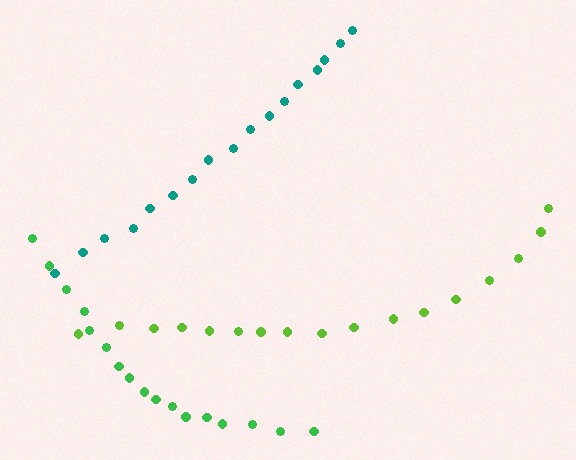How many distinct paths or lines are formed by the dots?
There are 3 distinct paths.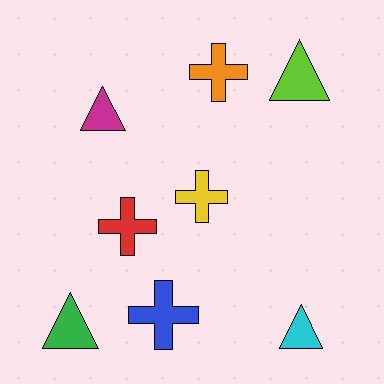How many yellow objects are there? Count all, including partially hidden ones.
There is 1 yellow object.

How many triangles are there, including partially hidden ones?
There are 4 triangles.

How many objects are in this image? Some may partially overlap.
There are 8 objects.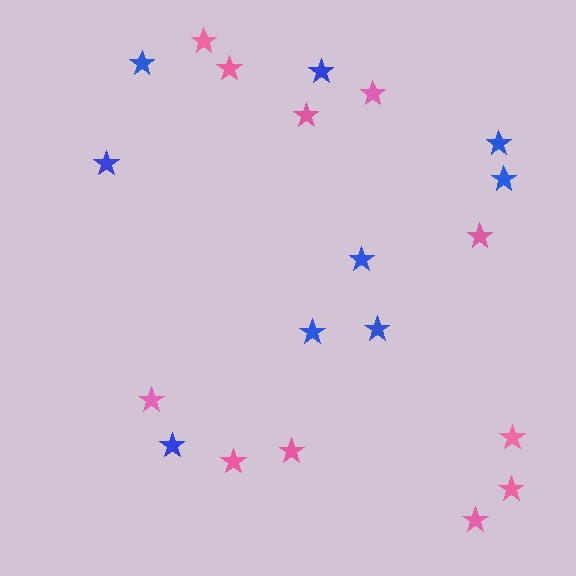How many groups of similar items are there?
There are 2 groups: one group of pink stars (11) and one group of blue stars (9).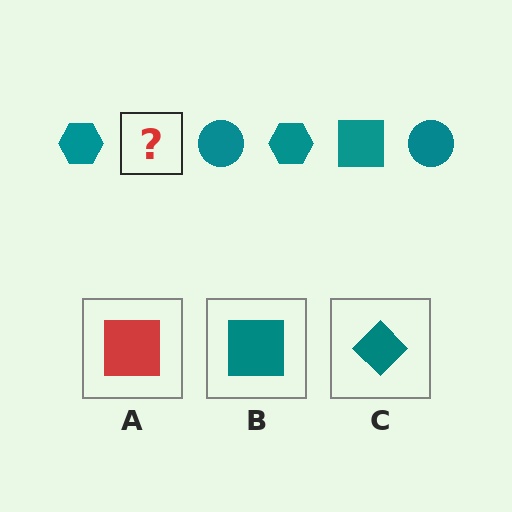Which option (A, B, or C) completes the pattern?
B.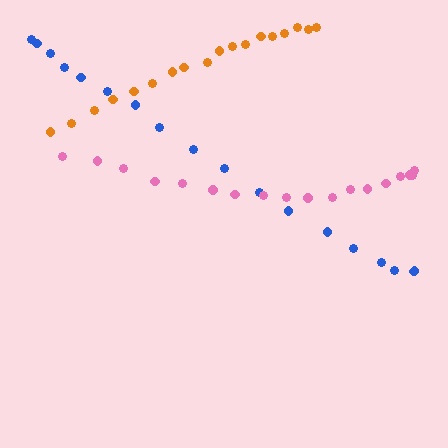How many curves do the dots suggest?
There are 3 distinct paths.